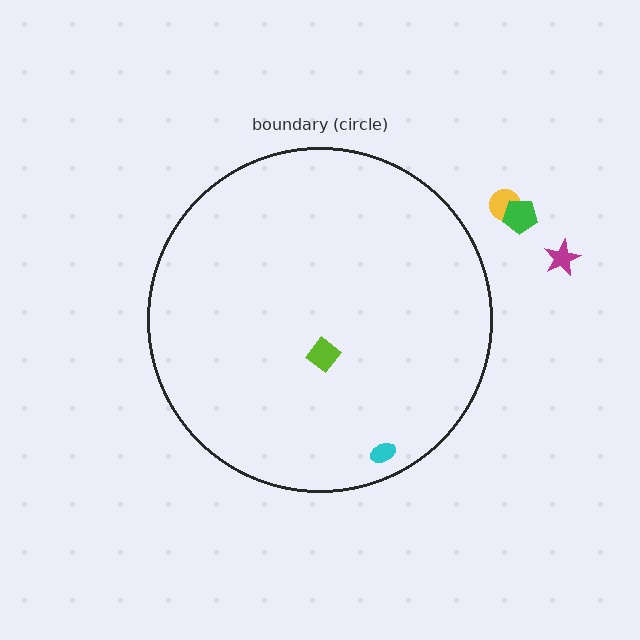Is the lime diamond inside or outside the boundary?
Inside.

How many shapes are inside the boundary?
2 inside, 3 outside.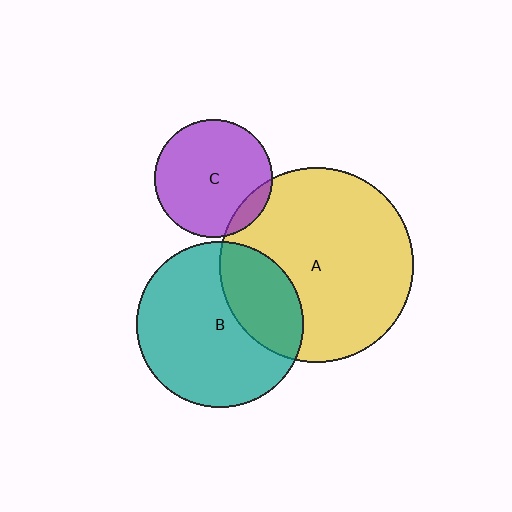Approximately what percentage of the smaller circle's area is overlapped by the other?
Approximately 30%.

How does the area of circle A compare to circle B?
Approximately 1.4 times.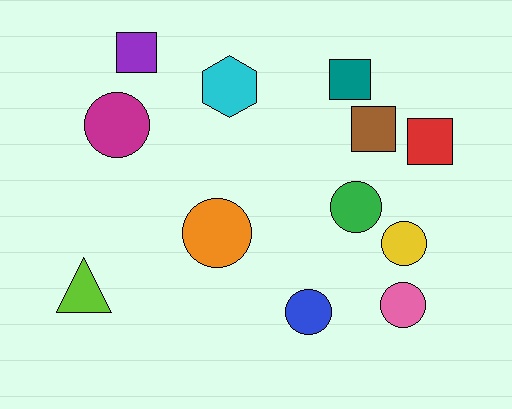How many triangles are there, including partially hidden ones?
There is 1 triangle.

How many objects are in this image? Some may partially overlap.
There are 12 objects.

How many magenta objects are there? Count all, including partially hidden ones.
There is 1 magenta object.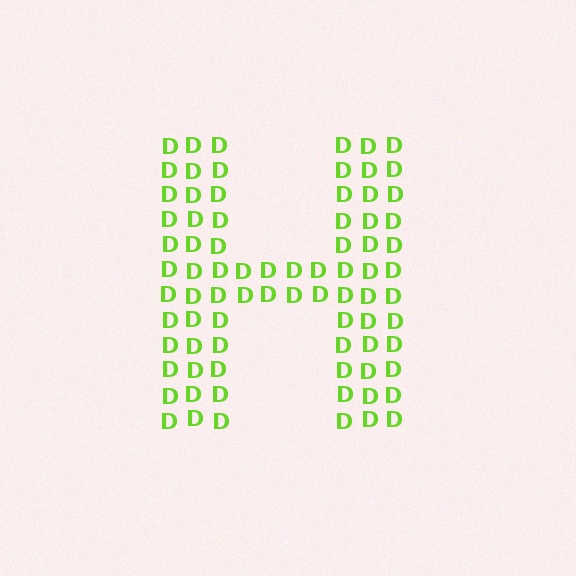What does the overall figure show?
The overall figure shows the letter H.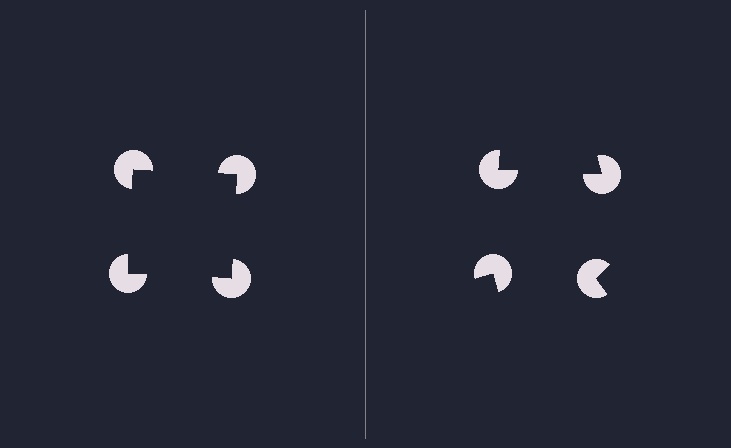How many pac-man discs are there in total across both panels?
8 — 4 on each side.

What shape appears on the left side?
An illusory square.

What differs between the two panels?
The pac-man discs are positioned identically on both sides; only the wedge orientations differ. On the left they align to a square; on the right they are misaligned.